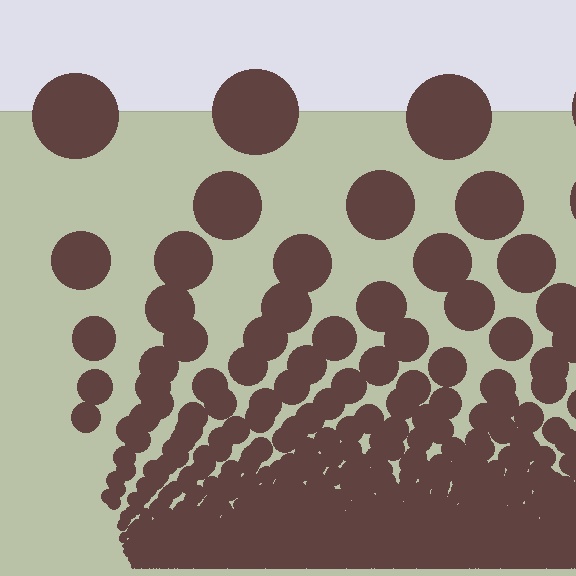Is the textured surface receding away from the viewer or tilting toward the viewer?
The surface appears to tilt toward the viewer. Texture elements get larger and sparser toward the top.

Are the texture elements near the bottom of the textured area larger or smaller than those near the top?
Smaller. The gradient is inverted — elements near the bottom are smaller and denser.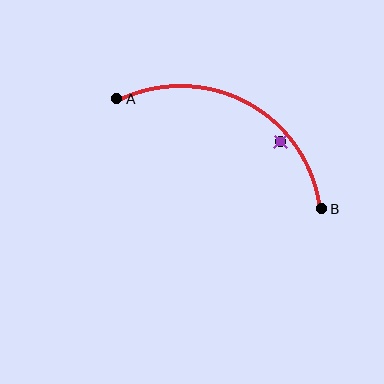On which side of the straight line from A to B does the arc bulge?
The arc bulges above the straight line connecting A and B.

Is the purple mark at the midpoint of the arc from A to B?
No — the purple mark does not lie on the arc at all. It sits slightly inside the curve.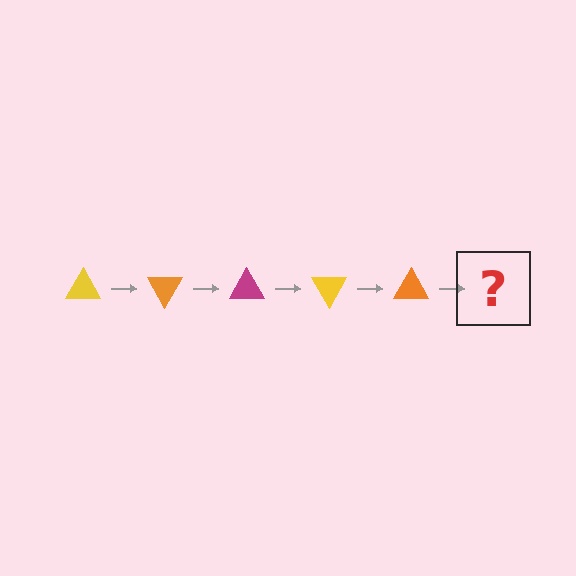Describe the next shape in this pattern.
It should be a magenta triangle, rotated 300 degrees from the start.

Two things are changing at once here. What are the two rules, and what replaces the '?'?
The two rules are that it rotates 60 degrees each step and the color cycles through yellow, orange, and magenta. The '?' should be a magenta triangle, rotated 300 degrees from the start.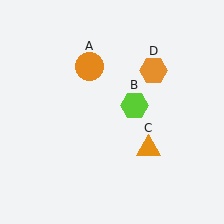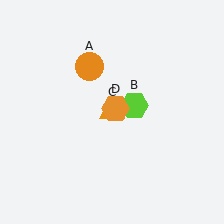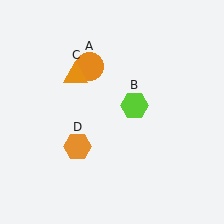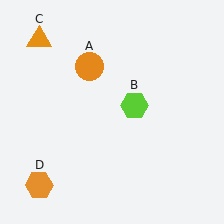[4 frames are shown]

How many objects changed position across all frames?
2 objects changed position: orange triangle (object C), orange hexagon (object D).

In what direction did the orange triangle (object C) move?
The orange triangle (object C) moved up and to the left.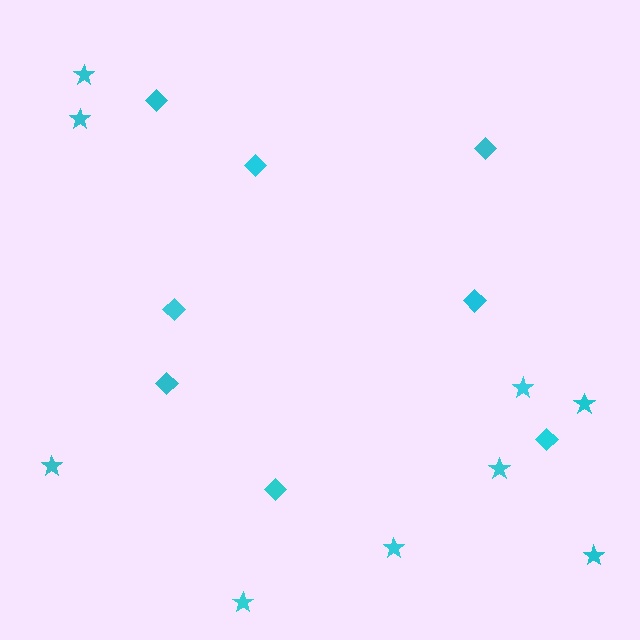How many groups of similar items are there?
There are 2 groups: one group of stars (9) and one group of diamonds (8).